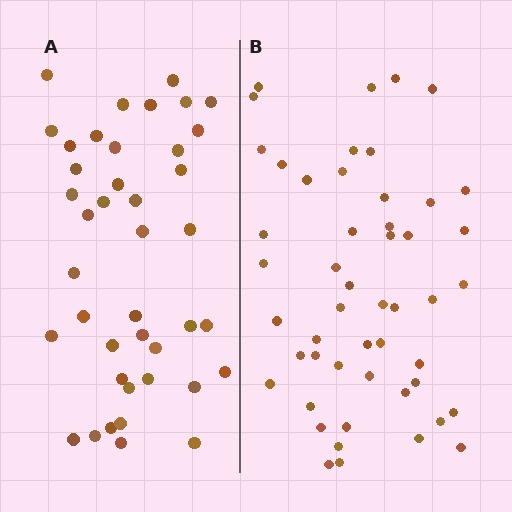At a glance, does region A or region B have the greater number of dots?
Region B (the right region) has more dots.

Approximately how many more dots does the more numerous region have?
Region B has roughly 8 or so more dots than region A.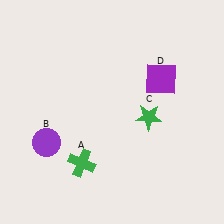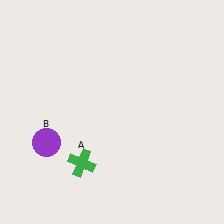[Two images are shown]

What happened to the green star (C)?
The green star (C) was removed in Image 2. It was in the bottom-right area of Image 1.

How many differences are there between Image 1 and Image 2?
There are 2 differences between the two images.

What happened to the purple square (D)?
The purple square (D) was removed in Image 2. It was in the top-right area of Image 1.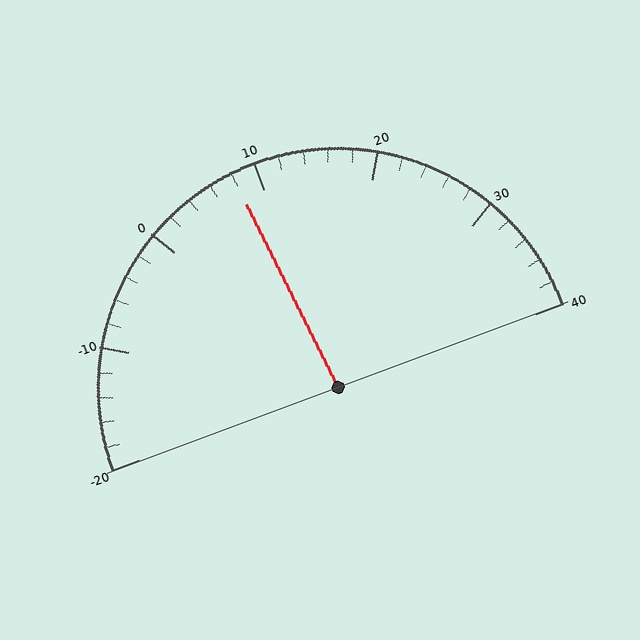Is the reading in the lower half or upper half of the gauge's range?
The reading is in the lower half of the range (-20 to 40).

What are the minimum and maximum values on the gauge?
The gauge ranges from -20 to 40.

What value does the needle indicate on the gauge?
The needle indicates approximately 8.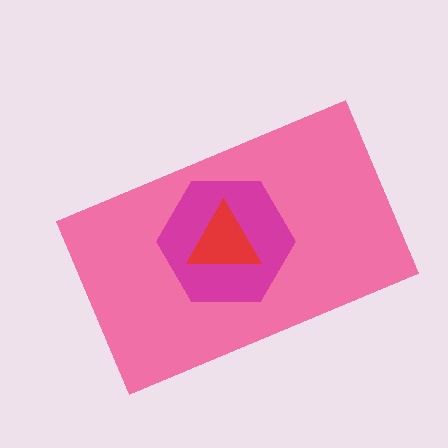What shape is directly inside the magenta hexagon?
The red triangle.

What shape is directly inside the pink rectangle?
The magenta hexagon.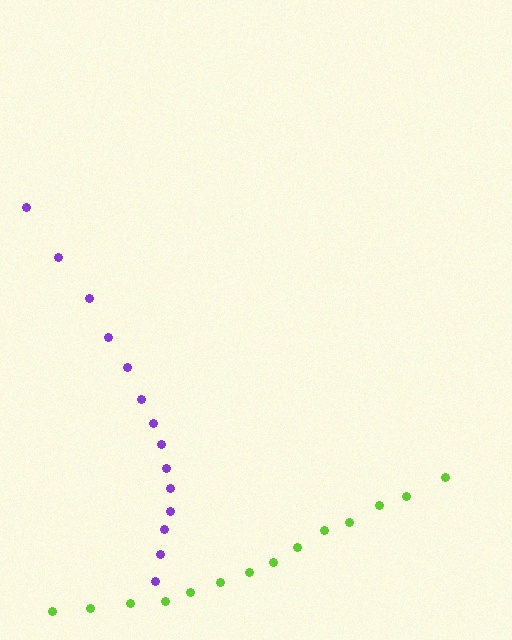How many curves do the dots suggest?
There are 2 distinct paths.